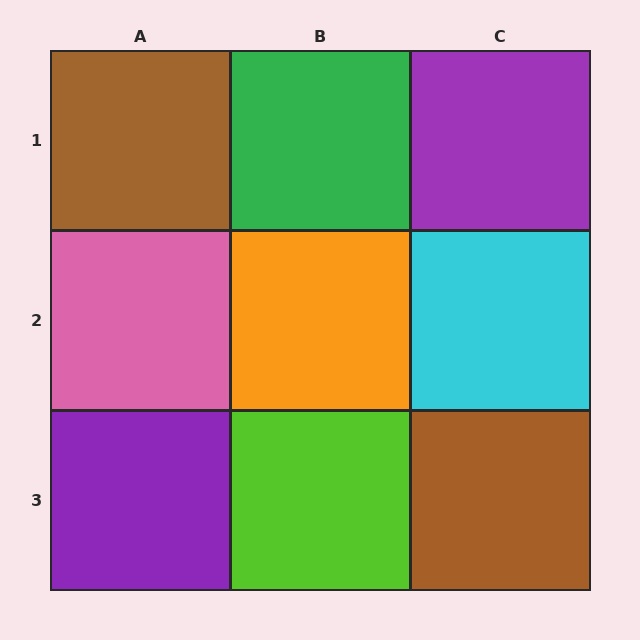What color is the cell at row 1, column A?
Brown.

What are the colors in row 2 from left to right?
Pink, orange, cyan.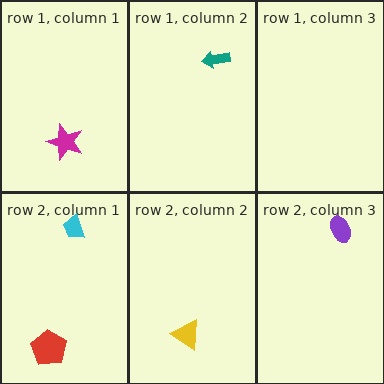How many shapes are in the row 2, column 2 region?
1.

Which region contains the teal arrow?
The row 1, column 2 region.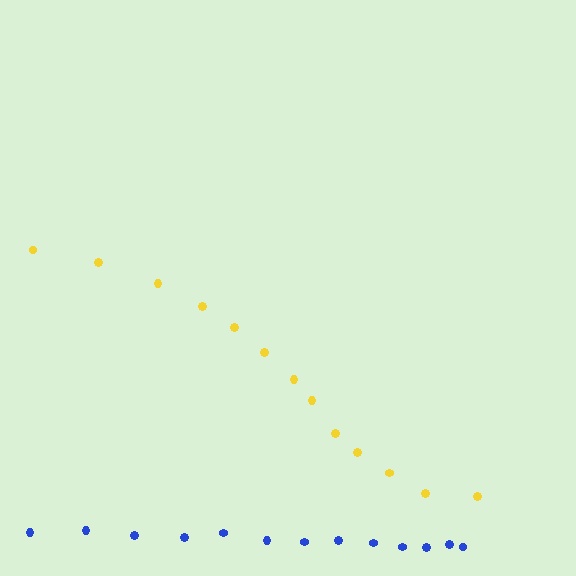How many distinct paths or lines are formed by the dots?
There are 2 distinct paths.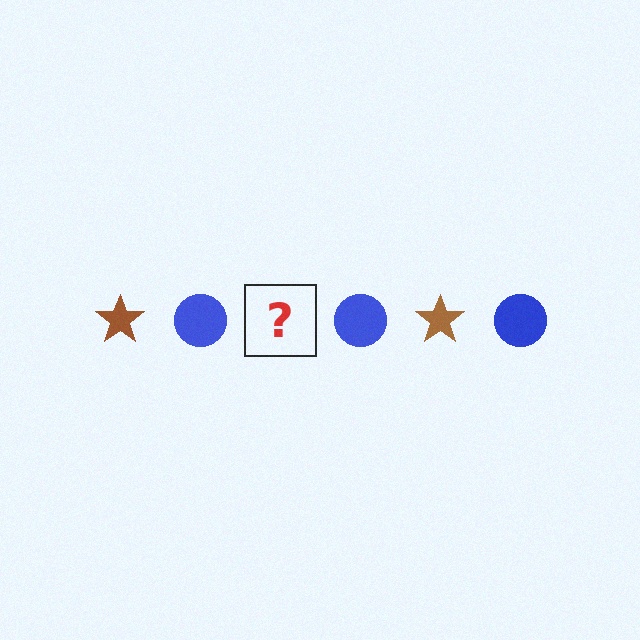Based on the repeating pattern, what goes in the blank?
The blank should be a brown star.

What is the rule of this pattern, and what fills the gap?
The rule is that the pattern alternates between brown star and blue circle. The gap should be filled with a brown star.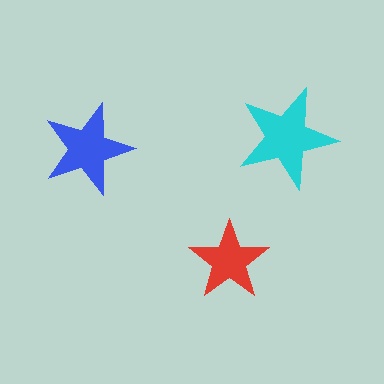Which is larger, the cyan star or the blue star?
The cyan one.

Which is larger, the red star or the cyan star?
The cyan one.